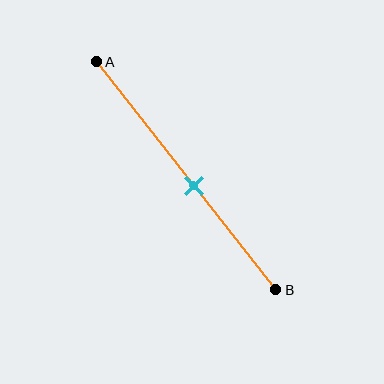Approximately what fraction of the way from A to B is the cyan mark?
The cyan mark is approximately 55% of the way from A to B.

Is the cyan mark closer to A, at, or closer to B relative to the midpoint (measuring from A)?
The cyan mark is closer to point B than the midpoint of segment AB.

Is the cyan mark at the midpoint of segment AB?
No, the mark is at about 55% from A, not at the 50% midpoint.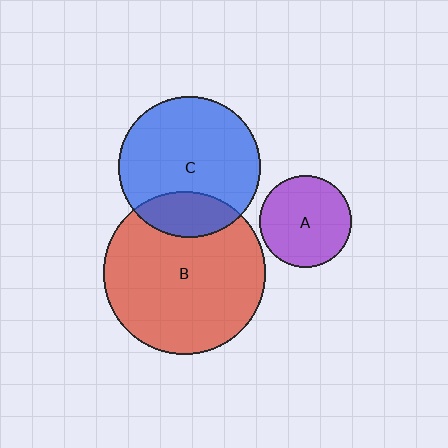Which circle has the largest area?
Circle B (red).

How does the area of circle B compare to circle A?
Approximately 3.1 times.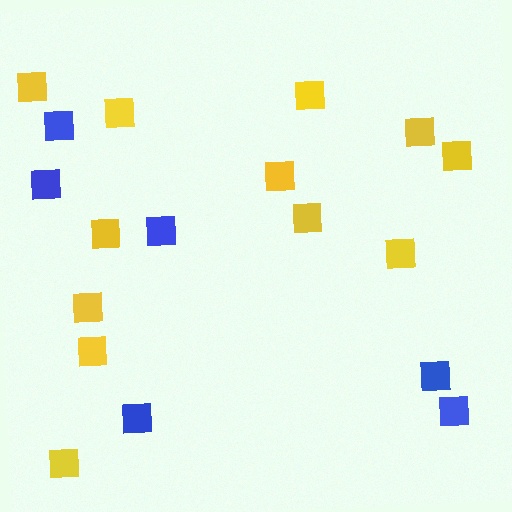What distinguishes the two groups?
There are 2 groups: one group of yellow squares (12) and one group of blue squares (6).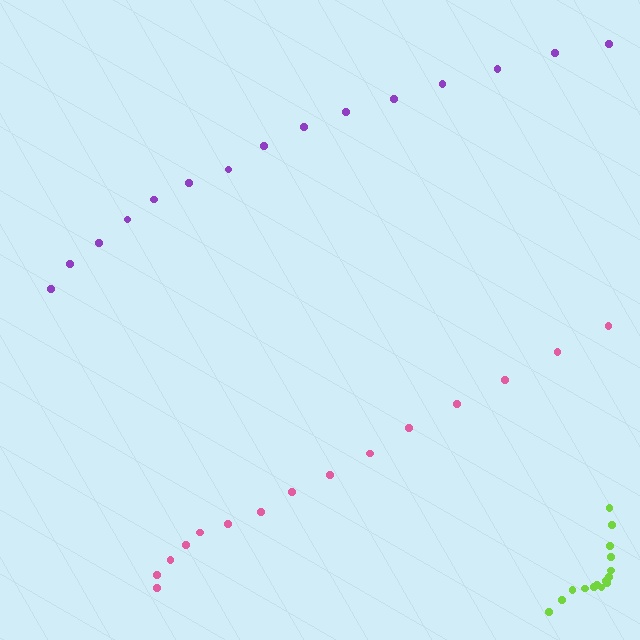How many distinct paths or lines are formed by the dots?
There are 3 distinct paths.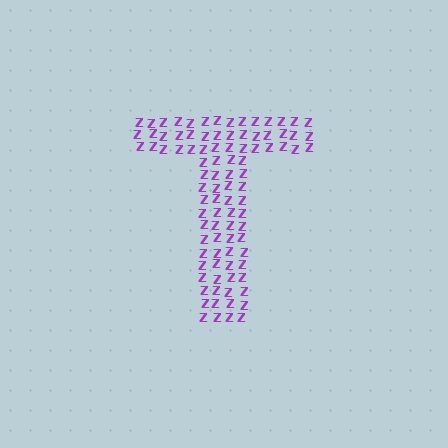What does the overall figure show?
The overall figure shows the letter T.